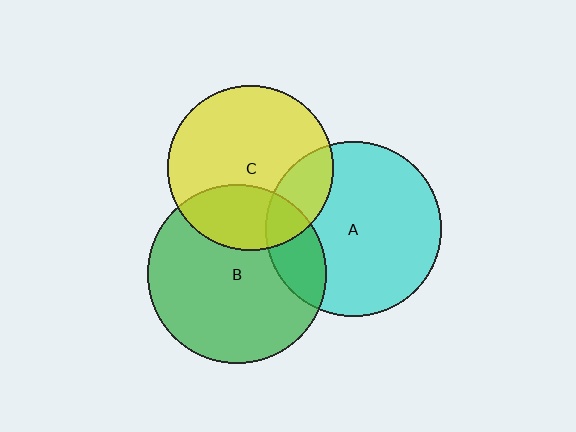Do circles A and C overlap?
Yes.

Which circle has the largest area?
Circle B (green).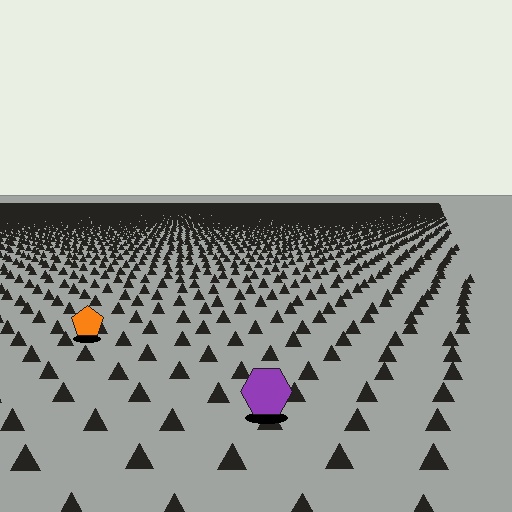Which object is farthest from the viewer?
The orange pentagon is farthest from the viewer. It appears smaller and the ground texture around it is denser.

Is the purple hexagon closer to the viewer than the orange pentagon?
Yes. The purple hexagon is closer — you can tell from the texture gradient: the ground texture is coarser near it.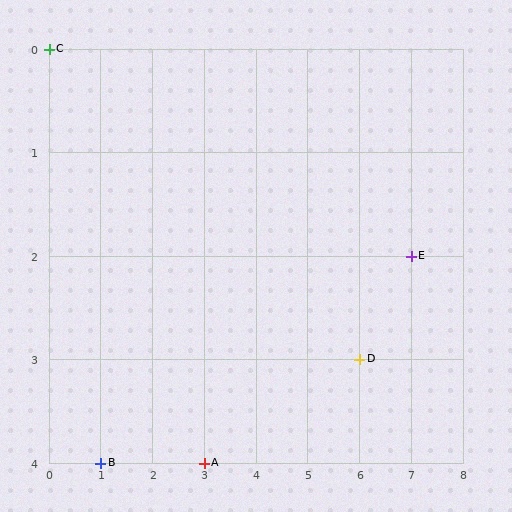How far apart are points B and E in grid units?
Points B and E are 6 columns and 2 rows apart (about 6.3 grid units diagonally).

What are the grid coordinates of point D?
Point D is at grid coordinates (6, 3).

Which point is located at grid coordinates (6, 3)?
Point D is at (6, 3).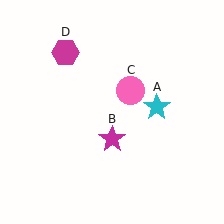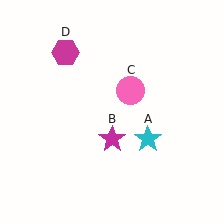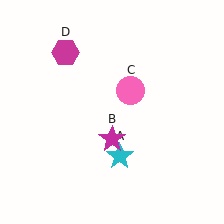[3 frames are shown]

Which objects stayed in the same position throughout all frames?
Magenta star (object B) and pink circle (object C) and magenta hexagon (object D) remained stationary.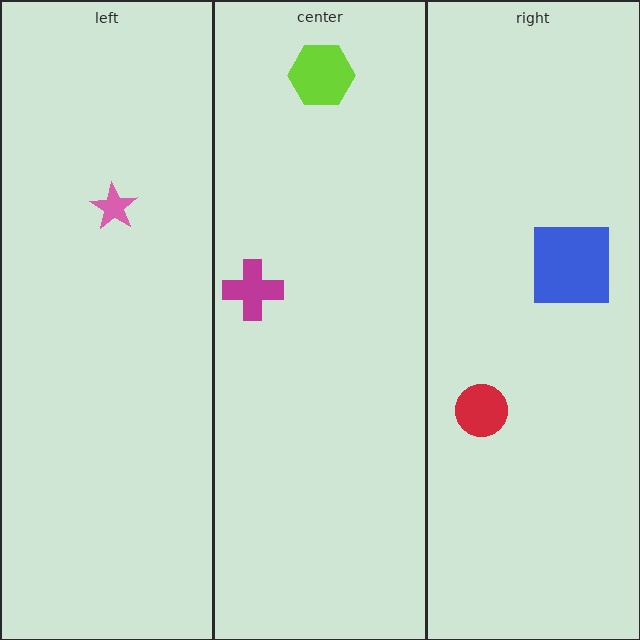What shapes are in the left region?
The pink star.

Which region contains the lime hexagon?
The center region.